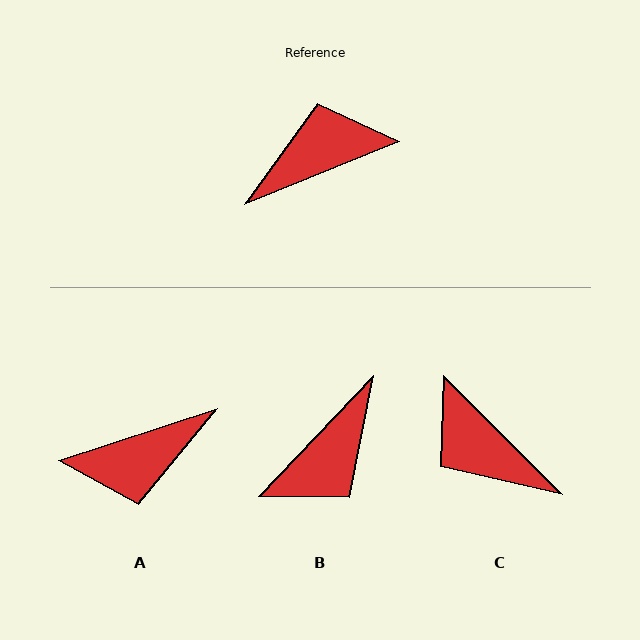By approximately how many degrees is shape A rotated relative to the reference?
Approximately 176 degrees counter-clockwise.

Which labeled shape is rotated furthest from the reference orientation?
A, about 176 degrees away.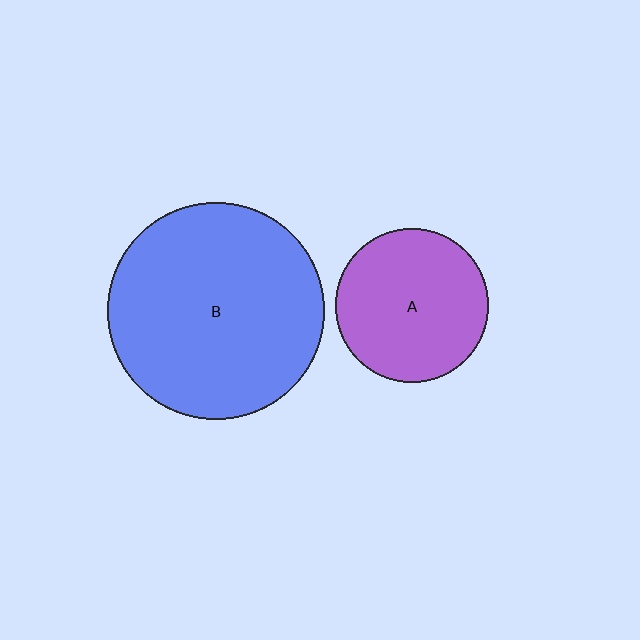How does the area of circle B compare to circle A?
Approximately 2.0 times.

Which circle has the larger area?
Circle B (blue).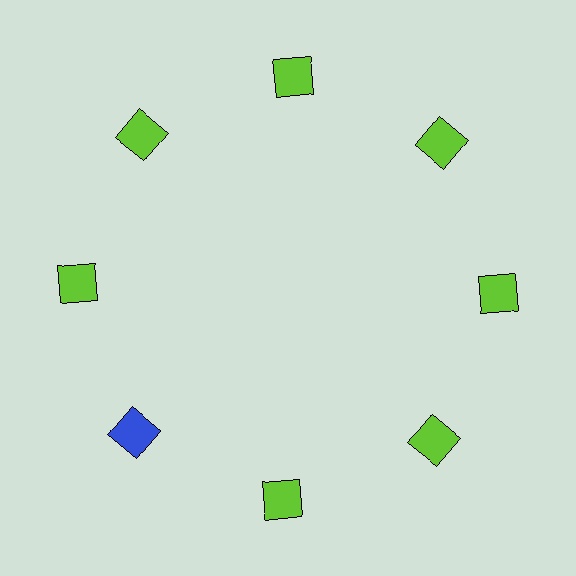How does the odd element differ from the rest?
It has a different color: blue instead of lime.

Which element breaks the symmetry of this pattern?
The blue square at roughly the 8 o'clock position breaks the symmetry. All other shapes are lime squares.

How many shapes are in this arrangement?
There are 8 shapes arranged in a ring pattern.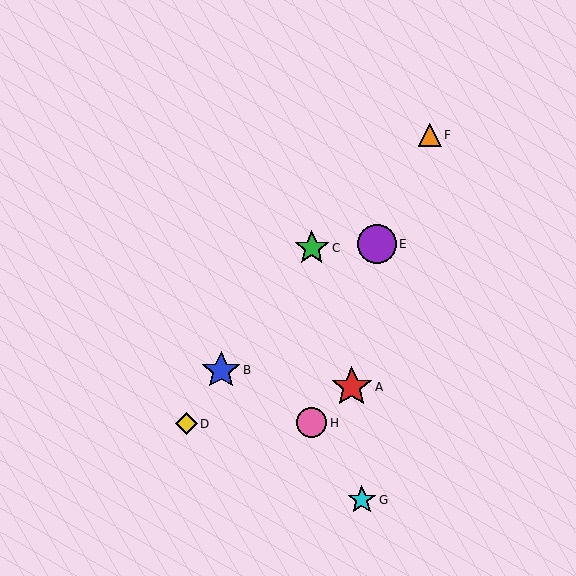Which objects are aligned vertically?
Objects C, H are aligned vertically.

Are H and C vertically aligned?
Yes, both are at x≈312.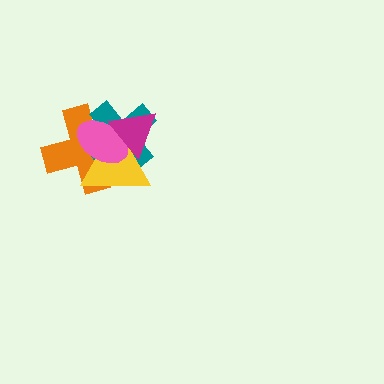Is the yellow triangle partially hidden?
Yes, it is partially covered by another shape.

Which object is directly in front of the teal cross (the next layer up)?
The yellow triangle is directly in front of the teal cross.